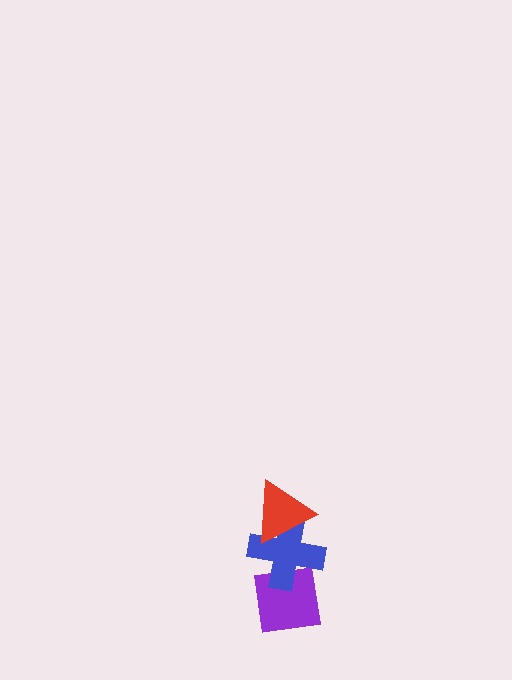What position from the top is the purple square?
The purple square is 3rd from the top.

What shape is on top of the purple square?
The blue cross is on top of the purple square.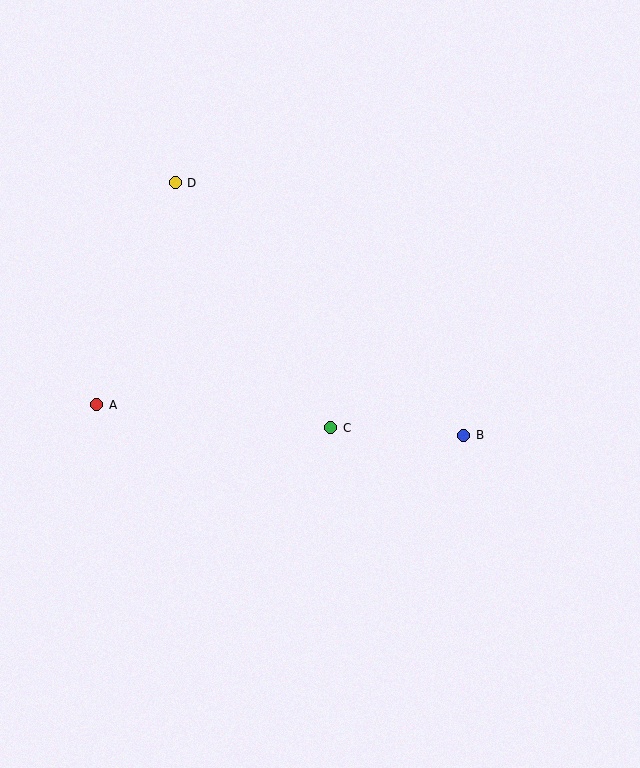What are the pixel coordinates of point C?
Point C is at (331, 428).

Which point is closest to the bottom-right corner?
Point B is closest to the bottom-right corner.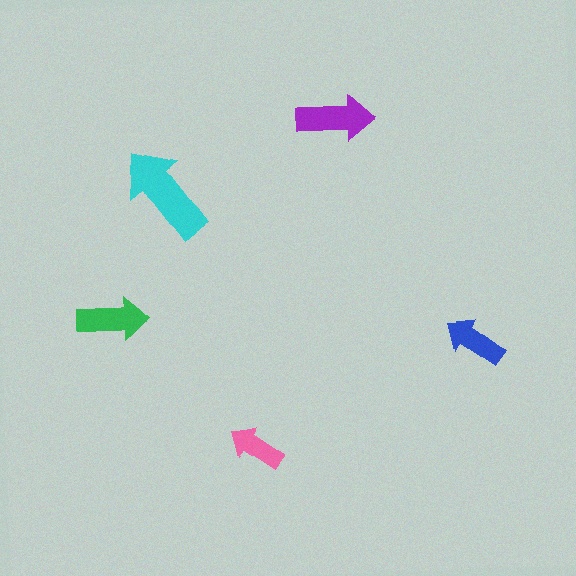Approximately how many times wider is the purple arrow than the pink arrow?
About 1.5 times wider.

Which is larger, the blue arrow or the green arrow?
The green one.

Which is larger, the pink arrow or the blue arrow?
The blue one.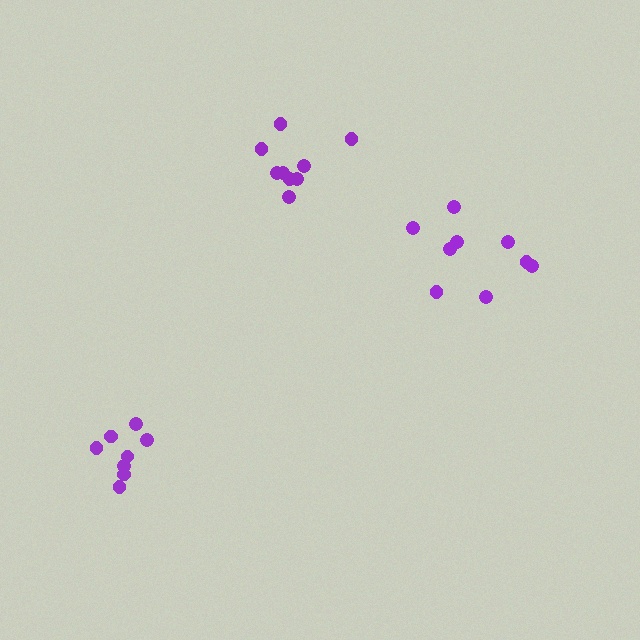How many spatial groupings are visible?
There are 3 spatial groupings.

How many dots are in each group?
Group 1: 8 dots, Group 2: 9 dots, Group 3: 9 dots (26 total).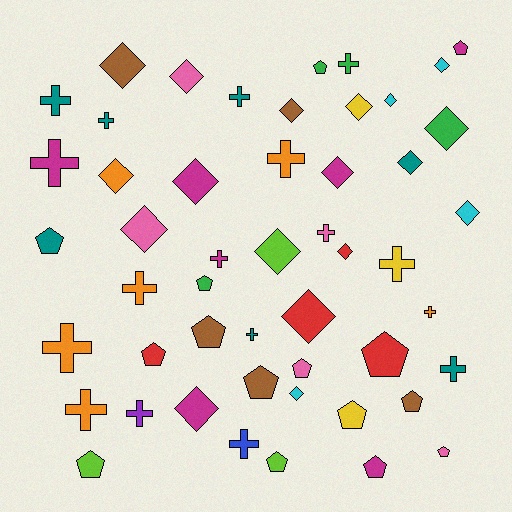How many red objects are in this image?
There are 4 red objects.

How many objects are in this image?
There are 50 objects.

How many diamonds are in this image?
There are 18 diamonds.